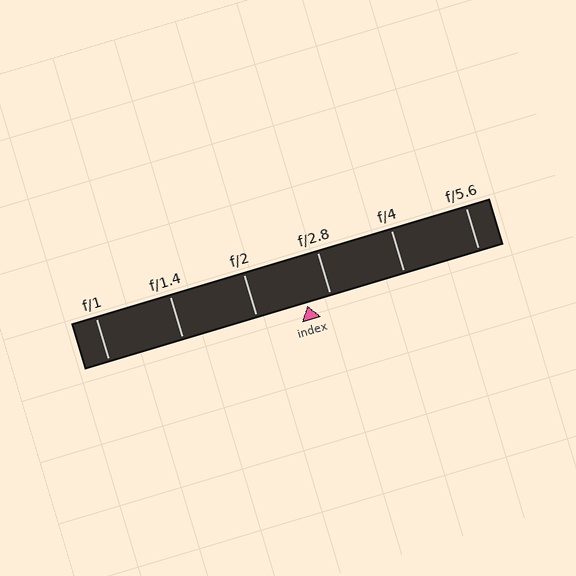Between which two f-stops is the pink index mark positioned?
The index mark is between f/2 and f/2.8.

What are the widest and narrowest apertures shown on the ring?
The widest aperture shown is f/1 and the narrowest is f/5.6.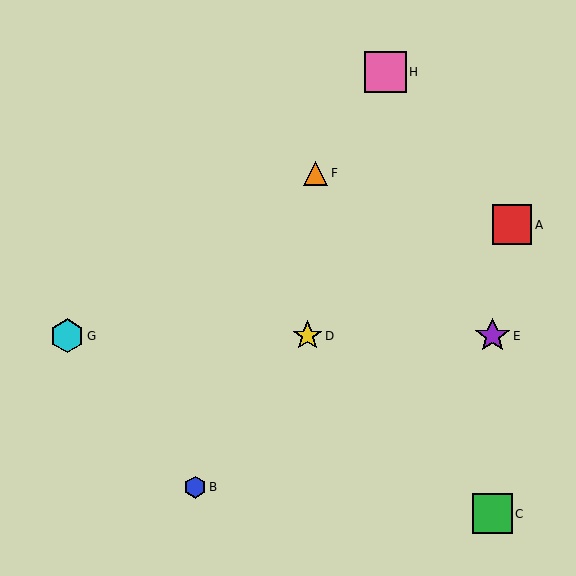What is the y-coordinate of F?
Object F is at y≈173.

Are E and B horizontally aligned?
No, E is at y≈336 and B is at y≈487.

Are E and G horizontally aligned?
Yes, both are at y≈336.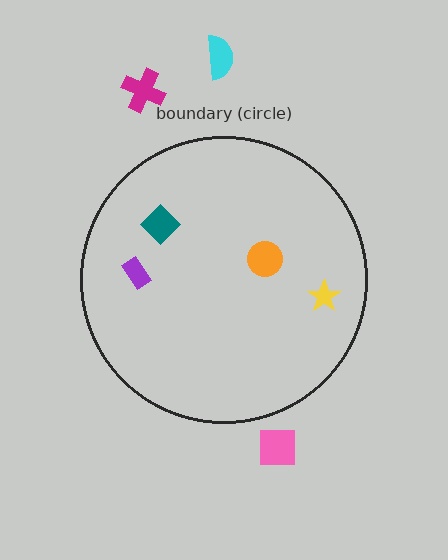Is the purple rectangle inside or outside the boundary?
Inside.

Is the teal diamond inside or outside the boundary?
Inside.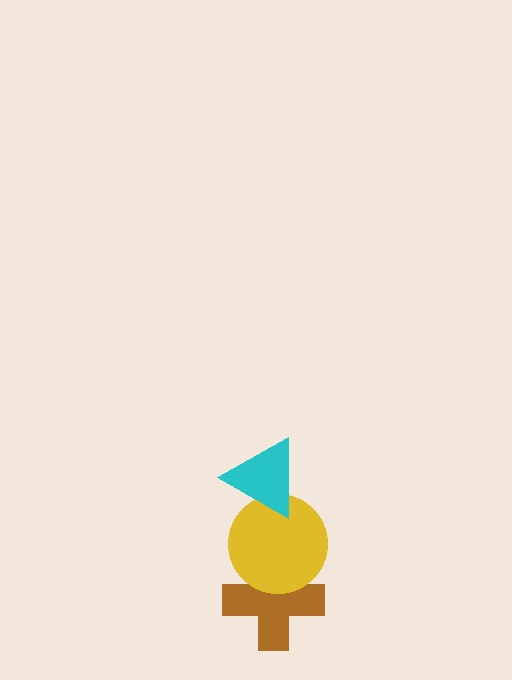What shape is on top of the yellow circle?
The cyan triangle is on top of the yellow circle.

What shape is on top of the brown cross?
The yellow circle is on top of the brown cross.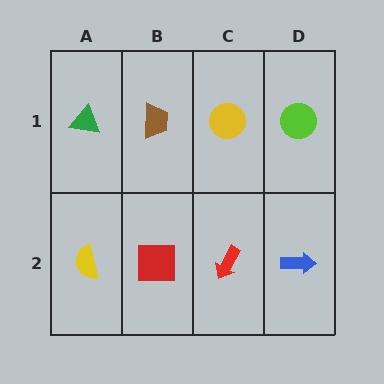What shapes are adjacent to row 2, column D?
A lime circle (row 1, column D), a red arrow (row 2, column C).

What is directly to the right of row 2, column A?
A red square.